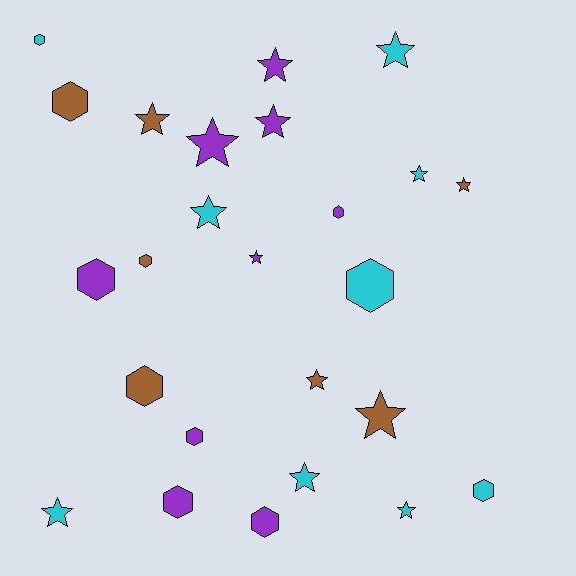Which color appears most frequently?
Cyan, with 9 objects.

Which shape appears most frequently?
Star, with 14 objects.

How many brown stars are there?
There are 4 brown stars.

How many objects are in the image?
There are 25 objects.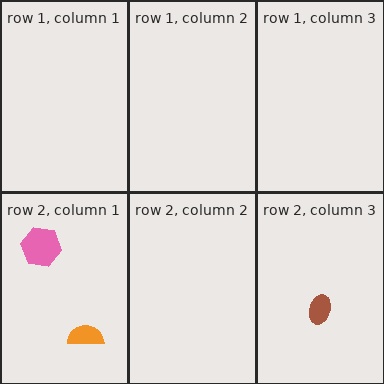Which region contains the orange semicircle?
The row 2, column 1 region.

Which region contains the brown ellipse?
The row 2, column 3 region.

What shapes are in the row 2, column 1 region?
The pink hexagon, the orange semicircle.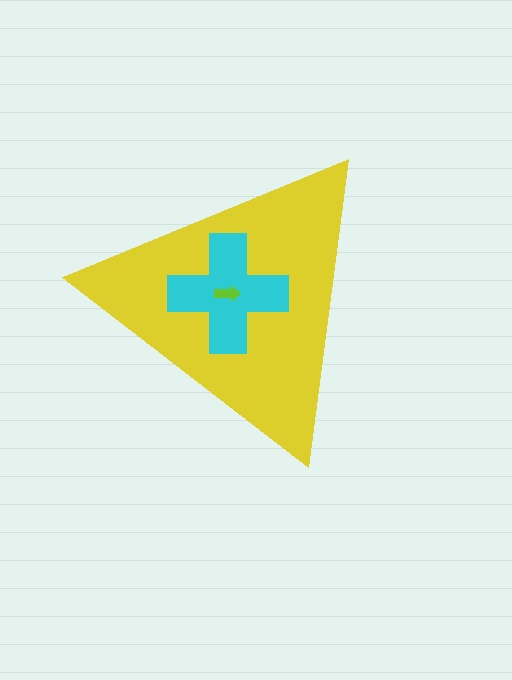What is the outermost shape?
The yellow triangle.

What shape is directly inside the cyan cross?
The lime arrow.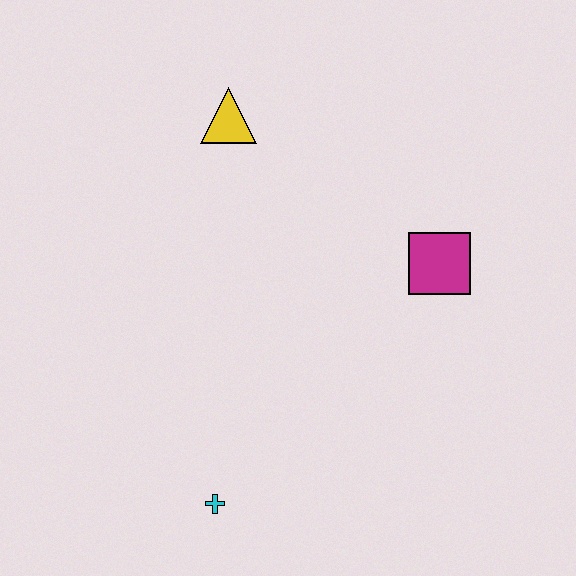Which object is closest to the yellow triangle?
The magenta square is closest to the yellow triangle.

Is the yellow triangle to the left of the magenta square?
Yes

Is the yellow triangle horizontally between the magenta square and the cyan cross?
Yes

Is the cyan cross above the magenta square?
No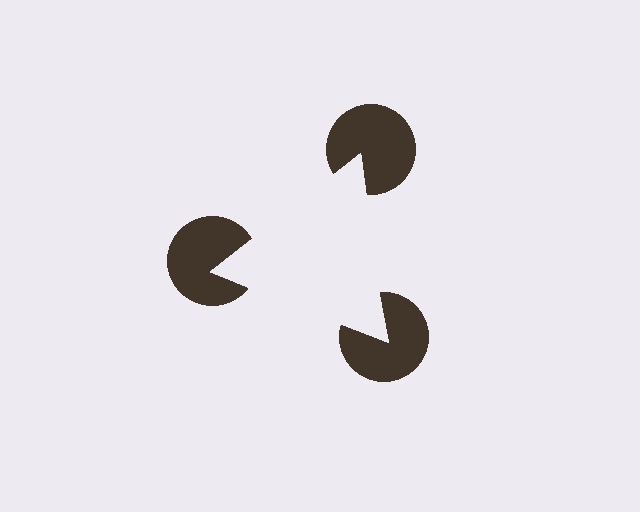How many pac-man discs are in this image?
There are 3 — one at each vertex of the illusory triangle.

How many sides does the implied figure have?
3 sides.